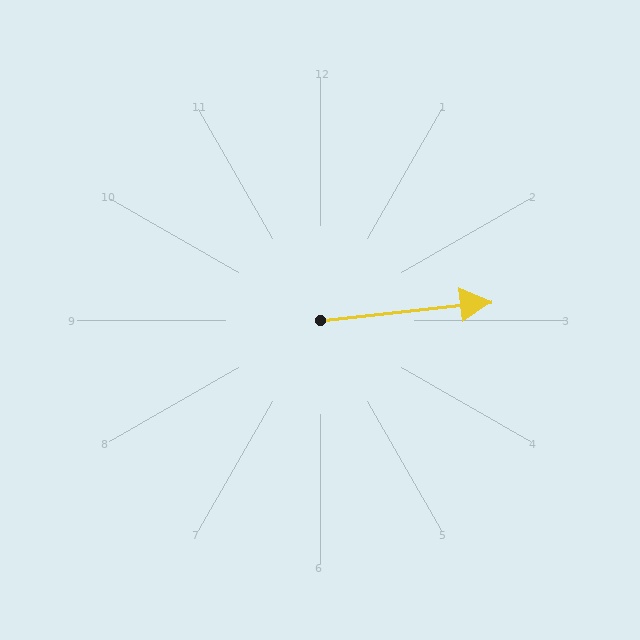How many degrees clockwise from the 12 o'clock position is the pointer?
Approximately 84 degrees.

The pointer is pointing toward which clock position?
Roughly 3 o'clock.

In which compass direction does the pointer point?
East.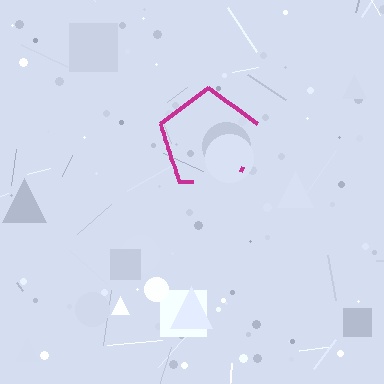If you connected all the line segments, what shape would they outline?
They would outline a pentagon.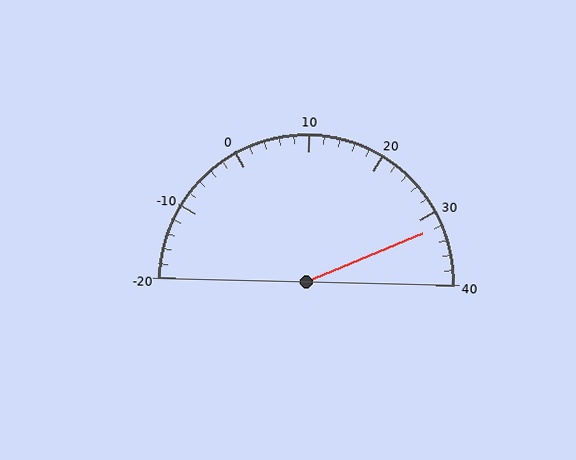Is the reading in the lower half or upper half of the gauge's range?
The reading is in the upper half of the range (-20 to 40).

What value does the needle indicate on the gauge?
The needle indicates approximately 32.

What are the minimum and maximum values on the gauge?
The gauge ranges from -20 to 40.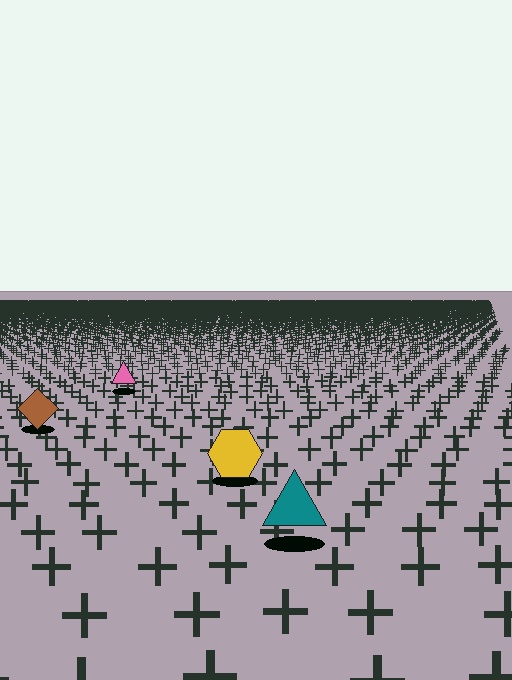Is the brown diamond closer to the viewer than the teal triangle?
No. The teal triangle is closer — you can tell from the texture gradient: the ground texture is coarser near it.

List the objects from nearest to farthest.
From nearest to farthest: the teal triangle, the yellow hexagon, the brown diamond, the pink triangle.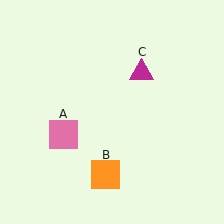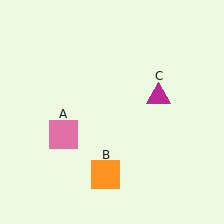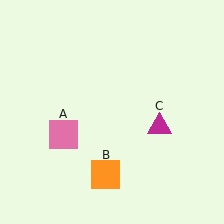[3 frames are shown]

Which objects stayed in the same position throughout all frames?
Pink square (object A) and orange square (object B) remained stationary.